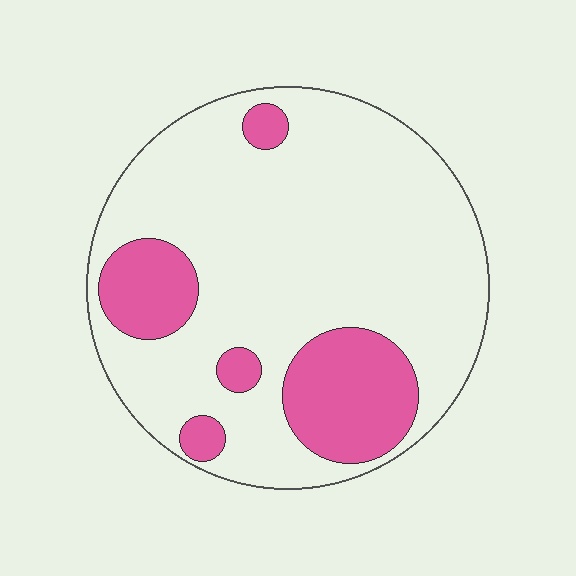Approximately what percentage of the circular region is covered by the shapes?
Approximately 20%.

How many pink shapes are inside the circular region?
5.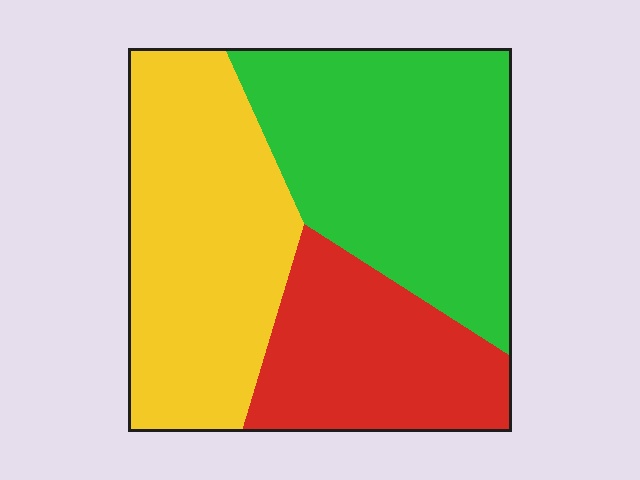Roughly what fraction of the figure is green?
Green covers about 40% of the figure.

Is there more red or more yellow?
Yellow.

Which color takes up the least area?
Red, at roughly 25%.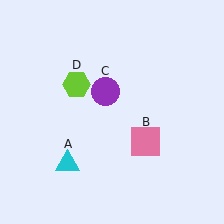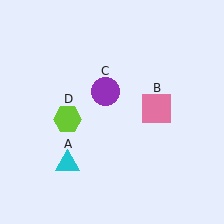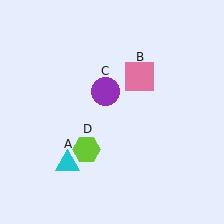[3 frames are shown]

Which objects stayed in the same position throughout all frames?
Cyan triangle (object A) and purple circle (object C) remained stationary.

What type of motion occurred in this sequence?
The pink square (object B), lime hexagon (object D) rotated counterclockwise around the center of the scene.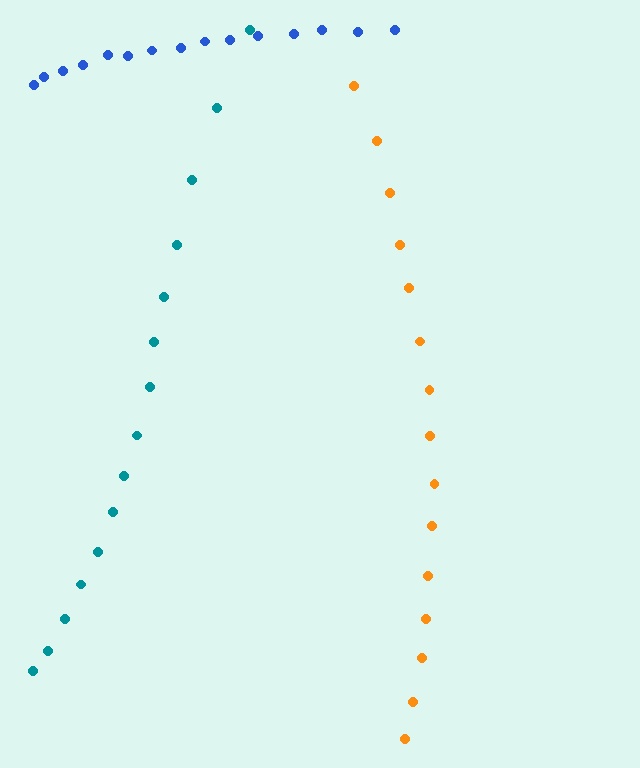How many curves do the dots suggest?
There are 3 distinct paths.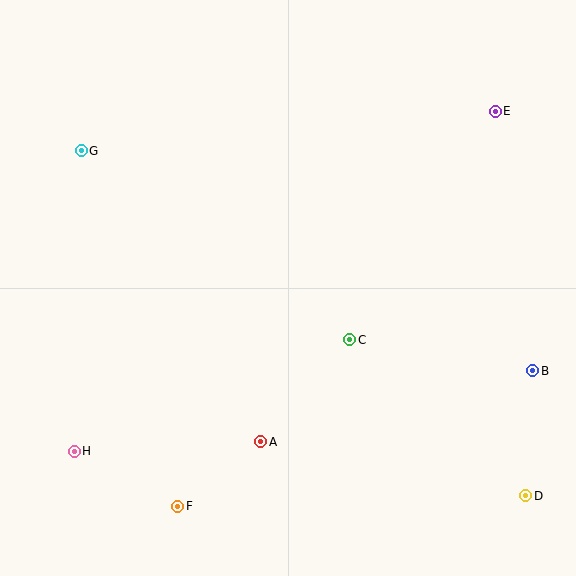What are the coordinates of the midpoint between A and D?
The midpoint between A and D is at (393, 469).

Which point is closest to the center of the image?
Point C at (350, 340) is closest to the center.